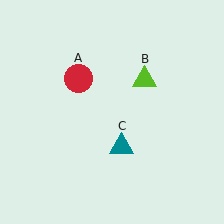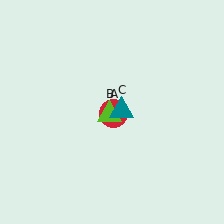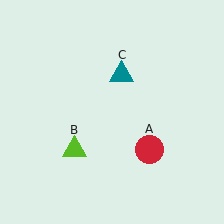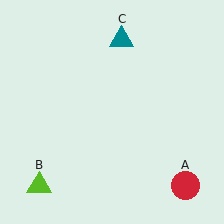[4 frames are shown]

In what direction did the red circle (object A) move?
The red circle (object A) moved down and to the right.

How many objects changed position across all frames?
3 objects changed position: red circle (object A), lime triangle (object B), teal triangle (object C).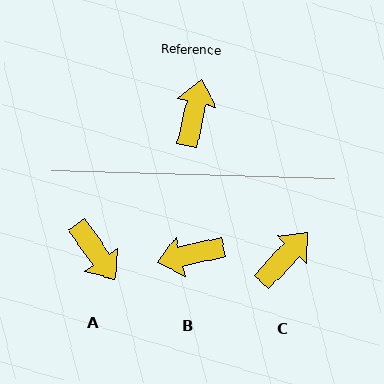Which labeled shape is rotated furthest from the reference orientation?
A, about 133 degrees away.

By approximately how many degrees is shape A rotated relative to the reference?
Approximately 133 degrees clockwise.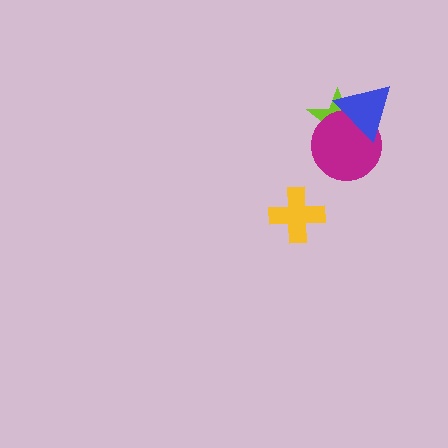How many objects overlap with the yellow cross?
0 objects overlap with the yellow cross.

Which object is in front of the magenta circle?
The blue triangle is in front of the magenta circle.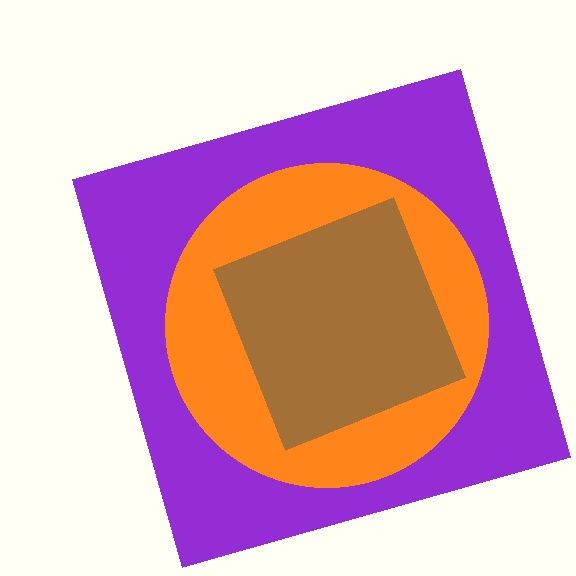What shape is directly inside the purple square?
The orange circle.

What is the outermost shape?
The purple square.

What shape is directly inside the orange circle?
The brown diamond.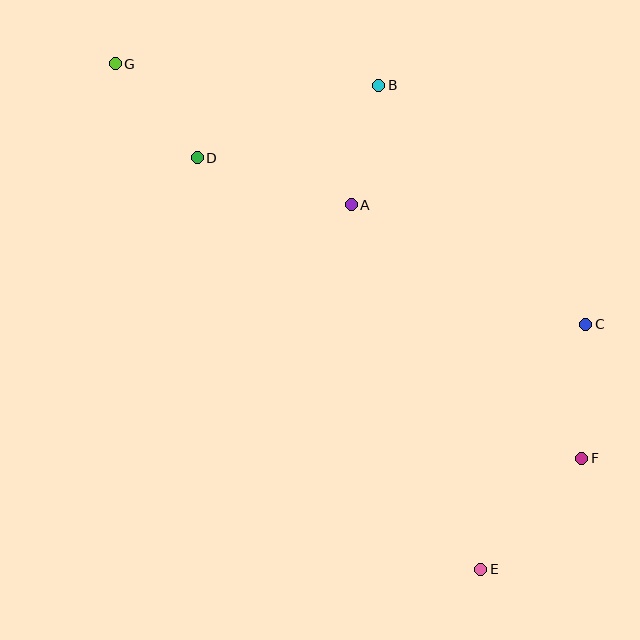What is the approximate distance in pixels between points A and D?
The distance between A and D is approximately 161 pixels.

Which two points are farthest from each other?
Points E and G are farthest from each other.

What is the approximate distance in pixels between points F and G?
The distance between F and G is approximately 611 pixels.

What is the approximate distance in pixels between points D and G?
The distance between D and G is approximately 125 pixels.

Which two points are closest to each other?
Points A and B are closest to each other.